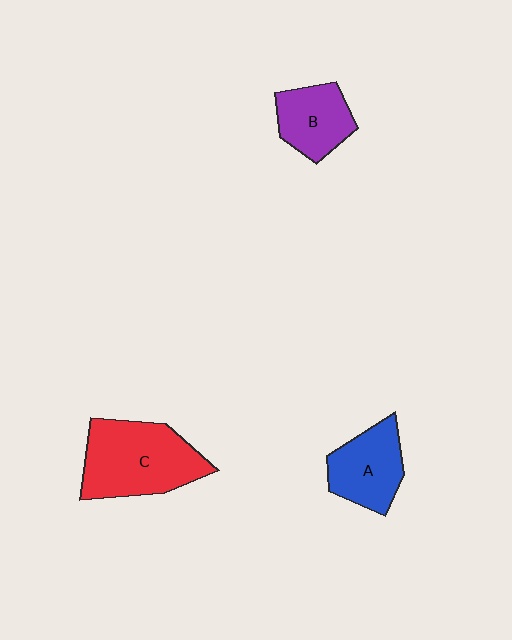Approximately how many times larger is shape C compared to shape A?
Approximately 1.5 times.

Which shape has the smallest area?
Shape B (purple).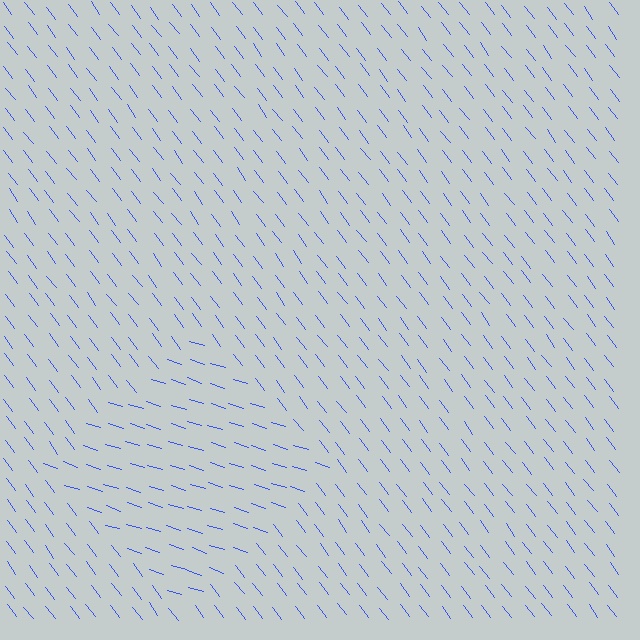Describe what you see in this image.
The image is filled with small blue line segments. A diamond region in the image has lines oriented differently from the surrounding lines, creating a visible texture boundary.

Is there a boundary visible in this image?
Yes, there is a texture boundary formed by a change in line orientation.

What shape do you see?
I see a diamond.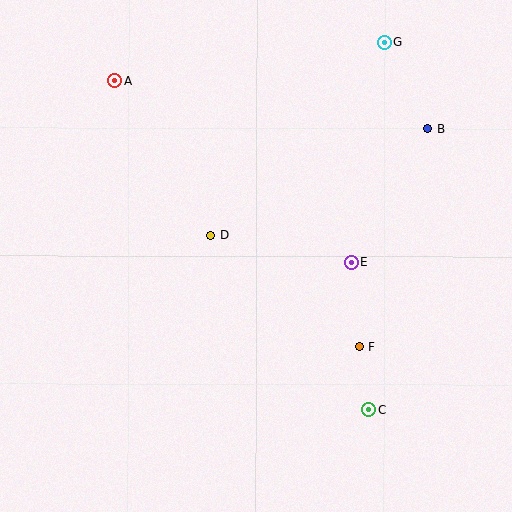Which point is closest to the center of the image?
Point D at (211, 235) is closest to the center.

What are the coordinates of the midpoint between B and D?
The midpoint between B and D is at (320, 182).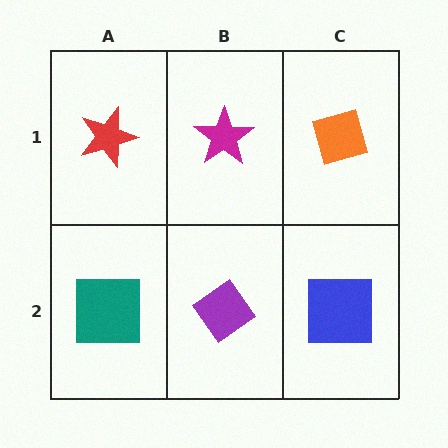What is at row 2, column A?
A teal square.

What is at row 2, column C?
A blue square.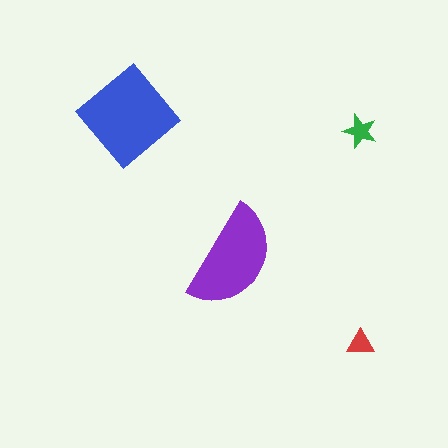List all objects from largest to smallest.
The blue diamond, the purple semicircle, the green star, the red triangle.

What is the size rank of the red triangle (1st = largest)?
4th.